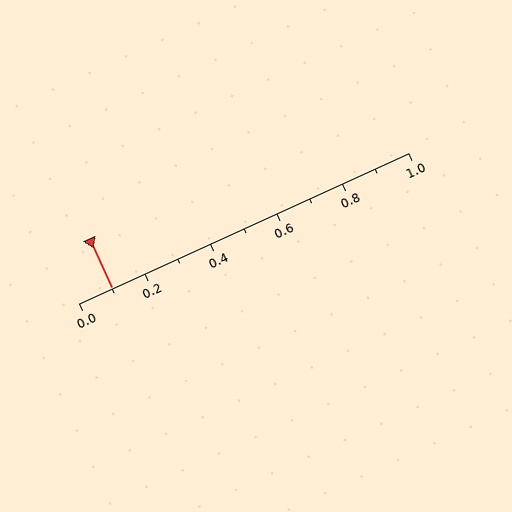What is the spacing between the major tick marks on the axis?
The major ticks are spaced 0.2 apart.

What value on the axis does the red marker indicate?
The marker indicates approximately 0.1.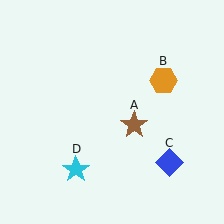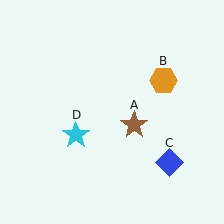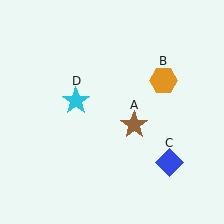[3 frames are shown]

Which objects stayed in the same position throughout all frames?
Brown star (object A) and orange hexagon (object B) and blue diamond (object C) remained stationary.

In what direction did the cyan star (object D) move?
The cyan star (object D) moved up.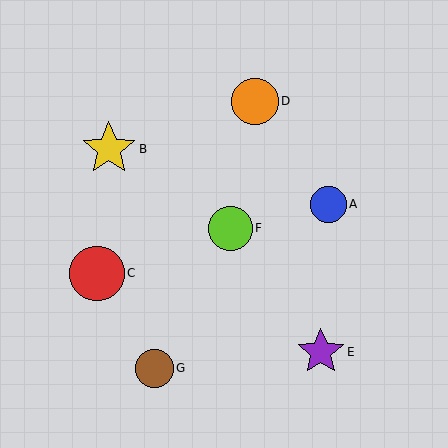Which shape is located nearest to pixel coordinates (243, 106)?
The orange circle (labeled D) at (255, 101) is nearest to that location.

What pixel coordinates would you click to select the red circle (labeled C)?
Click at (97, 273) to select the red circle C.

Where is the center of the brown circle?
The center of the brown circle is at (154, 368).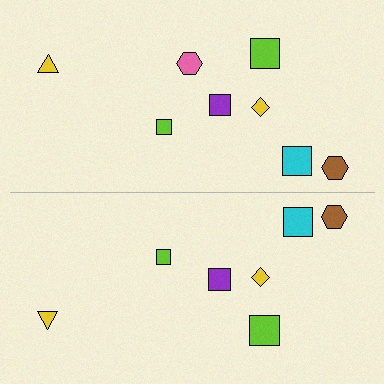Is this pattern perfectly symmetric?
No, the pattern is not perfectly symmetric. A pink hexagon is missing from the bottom side.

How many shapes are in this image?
There are 15 shapes in this image.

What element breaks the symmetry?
A pink hexagon is missing from the bottom side.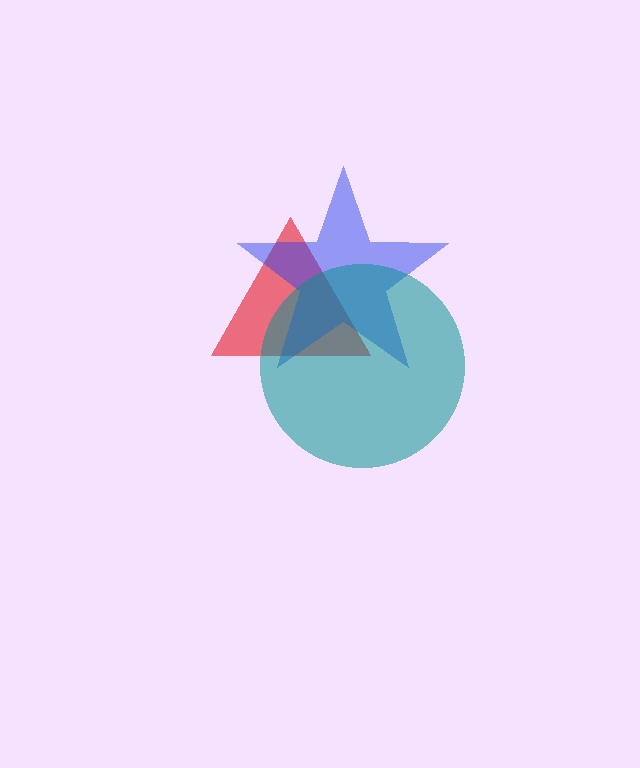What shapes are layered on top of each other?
The layered shapes are: a red triangle, a blue star, a teal circle.